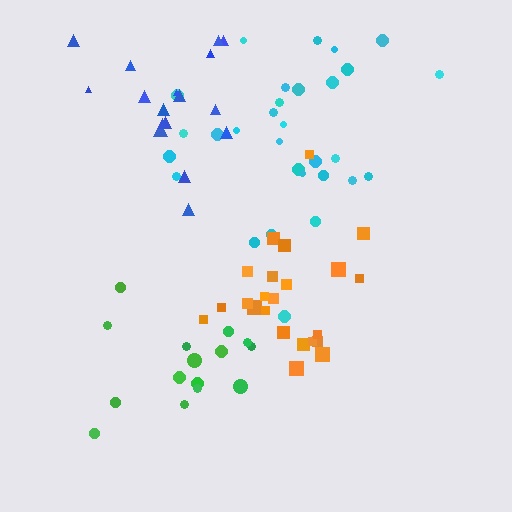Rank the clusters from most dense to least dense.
orange, green, cyan, blue.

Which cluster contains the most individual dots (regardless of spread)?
Cyan (30).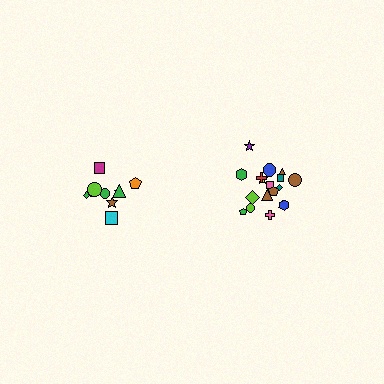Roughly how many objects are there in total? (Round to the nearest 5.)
Roughly 30 objects in total.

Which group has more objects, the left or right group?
The right group.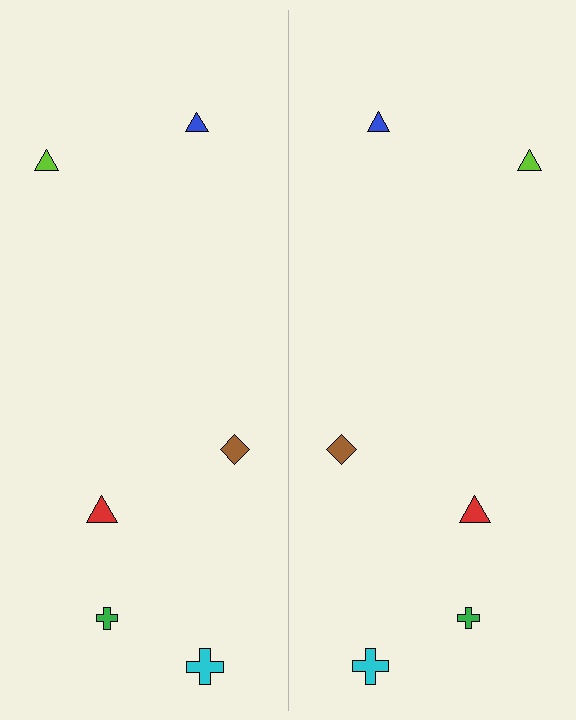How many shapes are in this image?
There are 12 shapes in this image.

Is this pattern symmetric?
Yes, this pattern has bilateral (reflection) symmetry.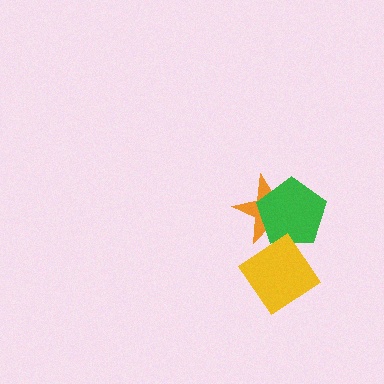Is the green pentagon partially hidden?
No, no other shape covers it.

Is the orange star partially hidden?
Yes, it is partially covered by another shape.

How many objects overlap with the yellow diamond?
0 objects overlap with the yellow diamond.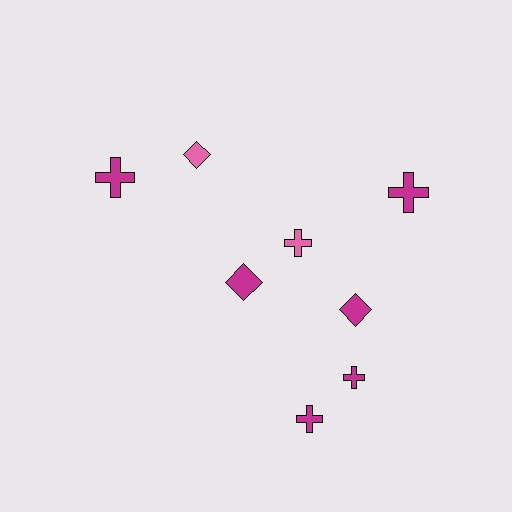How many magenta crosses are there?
There are 4 magenta crosses.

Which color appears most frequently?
Magenta, with 6 objects.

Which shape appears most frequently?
Cross, with 5 objects.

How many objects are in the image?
There are 8 objects.